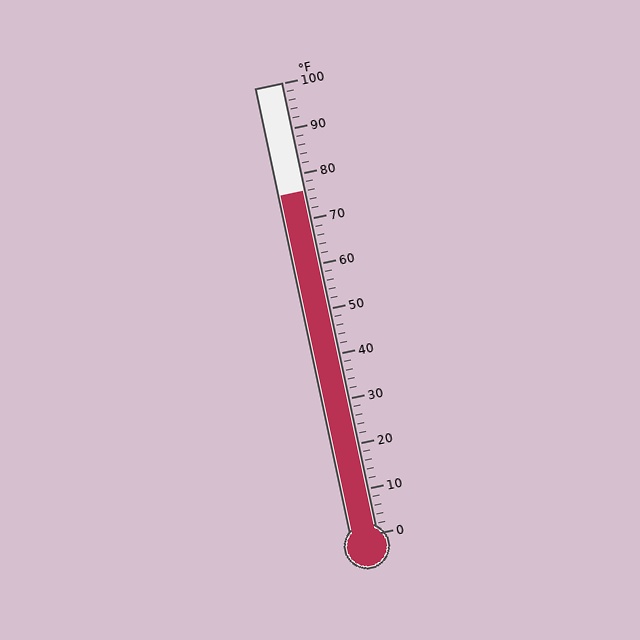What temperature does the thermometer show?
The thermometer shows approximately 76°F.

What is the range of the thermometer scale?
The thermometer scale ranges from 0°F to 100°F.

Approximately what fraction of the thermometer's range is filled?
The thermometer is filled to approximately 75% of its range.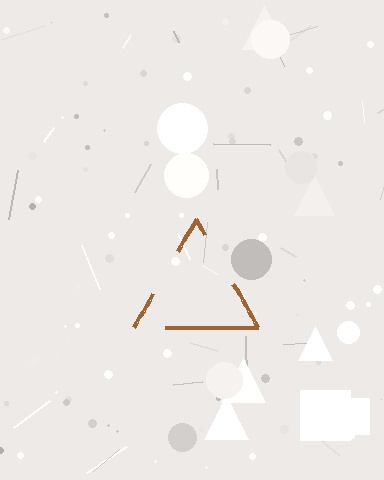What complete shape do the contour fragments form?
The contour fragments form a triangle.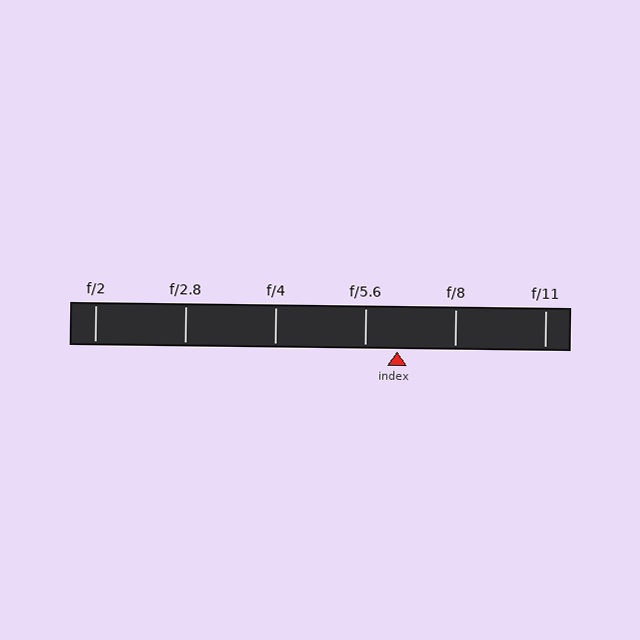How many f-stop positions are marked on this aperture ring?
There are 6 f-stop positions marked.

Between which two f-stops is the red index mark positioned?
The index mark is between f/5.6 and f/8.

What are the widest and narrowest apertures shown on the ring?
The widest aperture shown is f/2 and the narrowest is f/11.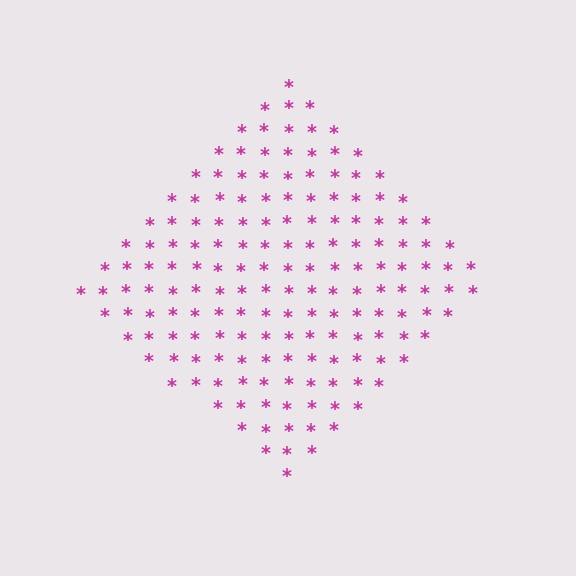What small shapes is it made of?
It is made of small asterisks.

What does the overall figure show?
The overall figure shows a diamond.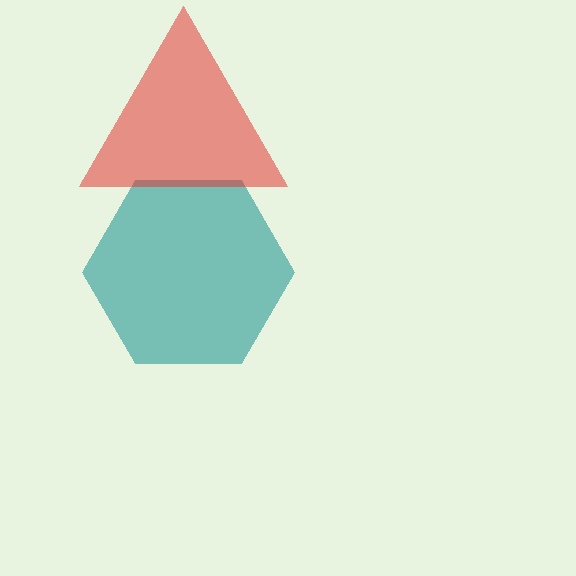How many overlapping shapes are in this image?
There are 2 overlapping shapes in the image.